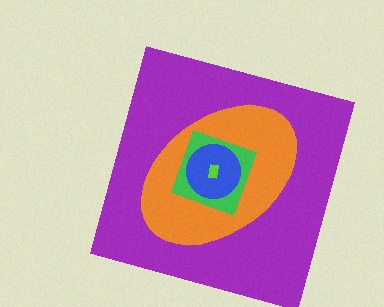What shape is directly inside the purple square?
The orange ellipse.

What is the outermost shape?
The purple square.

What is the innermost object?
The lime rectangle.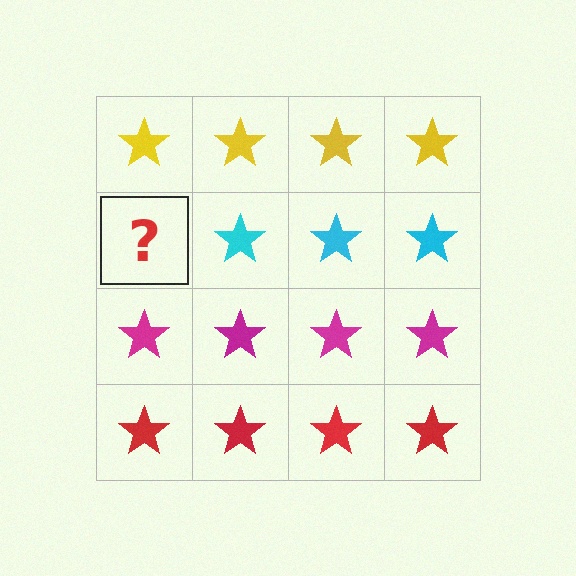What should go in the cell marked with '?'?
The missing cell should contain a cyan star.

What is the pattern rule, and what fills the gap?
The rule is that each row has a consistent color. The gap should be filled with a cyan star.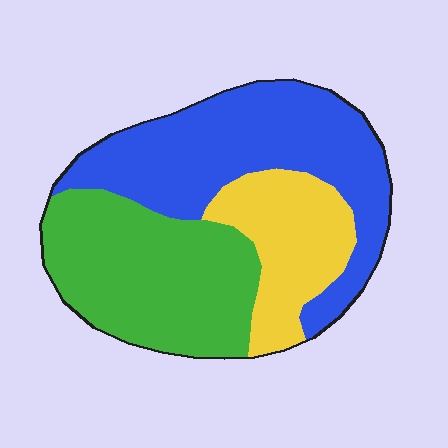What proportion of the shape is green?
Green takes up about three eighths (3/8) of the shape.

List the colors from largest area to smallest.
From largest to smallest: blue, green, yellow.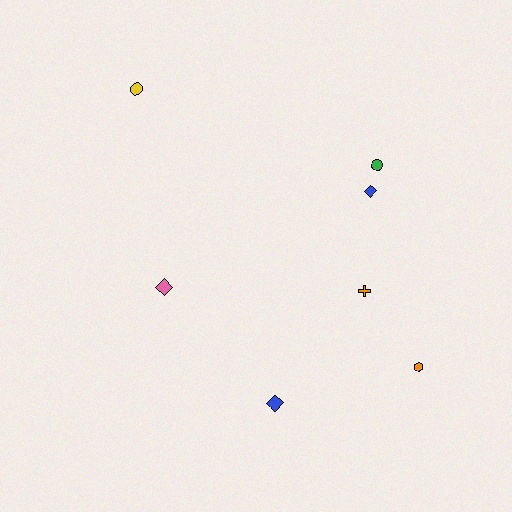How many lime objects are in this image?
There are no lime objects.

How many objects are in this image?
There are 7 objects.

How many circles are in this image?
There are 2 circles.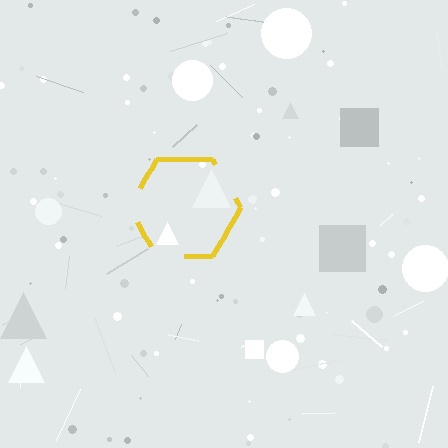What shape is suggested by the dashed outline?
The dashed outline suggests a hexagon.